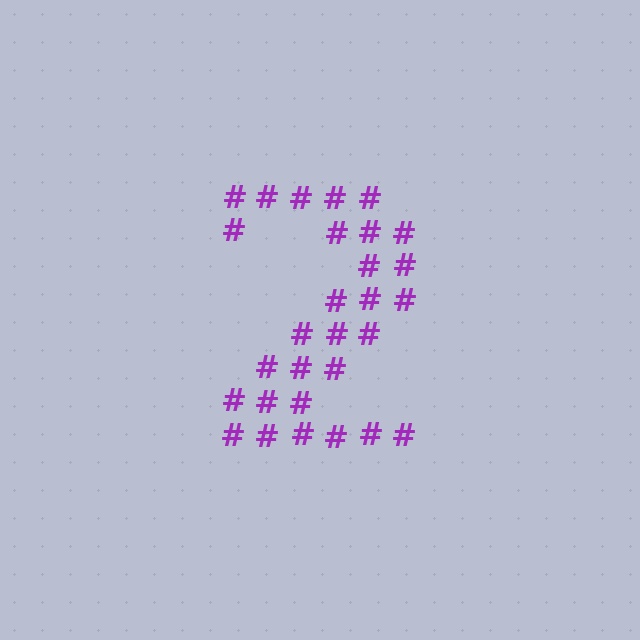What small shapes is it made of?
It is made of small hash symbols.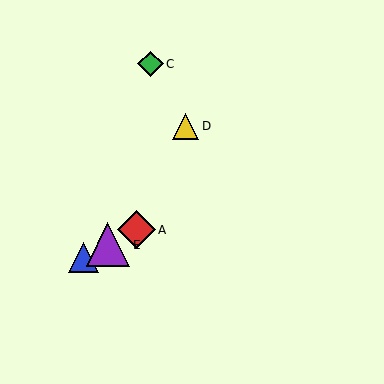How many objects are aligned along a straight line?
3 objects (A, B, E) are aligned along a straight line.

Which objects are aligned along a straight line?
Objects A, B, E are aligned along a straight line.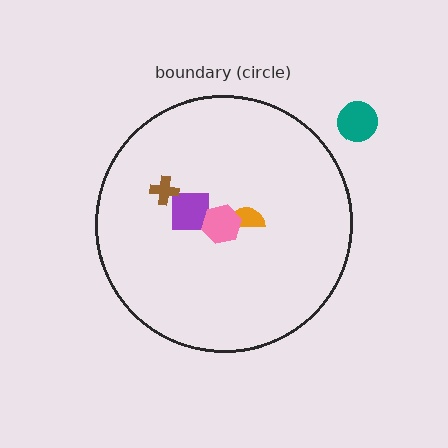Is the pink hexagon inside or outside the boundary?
Inside.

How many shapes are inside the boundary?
4 inside, 1 outside.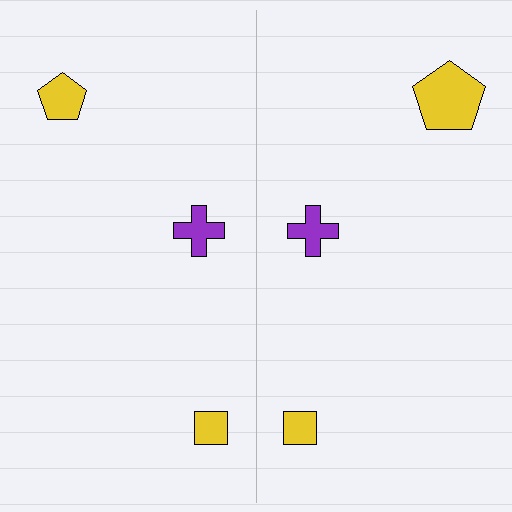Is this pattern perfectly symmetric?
No, the pattern is not perfectly symmetric. The yellow pentagon on the right side has a different size than its mirror counterpart.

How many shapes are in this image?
There are 6 shapes in this image.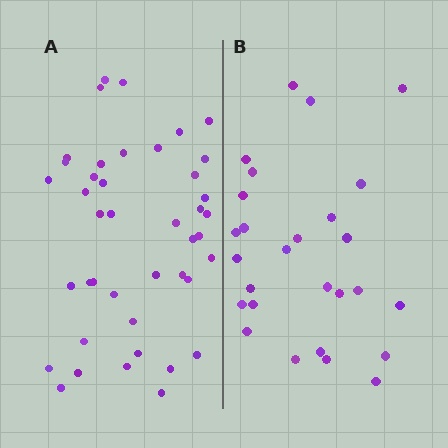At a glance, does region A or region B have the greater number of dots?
Region A (the left region) has more dots.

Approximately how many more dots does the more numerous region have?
Region A has approximately 15 more dots than region B.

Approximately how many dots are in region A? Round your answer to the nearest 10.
About 40 dots. (The exact count is 42, which rounds to 40.)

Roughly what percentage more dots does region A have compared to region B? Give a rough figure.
About 55% more.